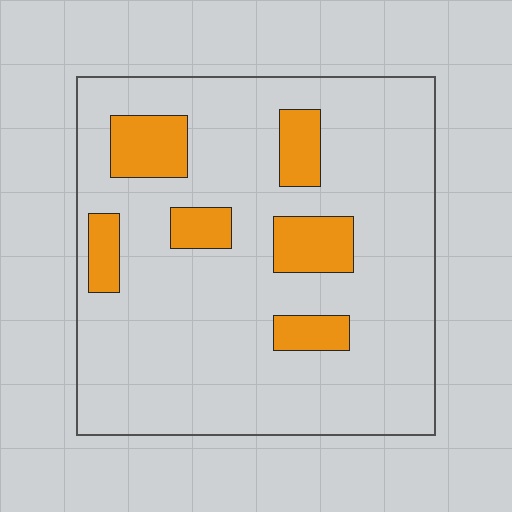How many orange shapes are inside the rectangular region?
6.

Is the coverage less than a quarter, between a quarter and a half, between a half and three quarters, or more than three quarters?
Less than a quarter.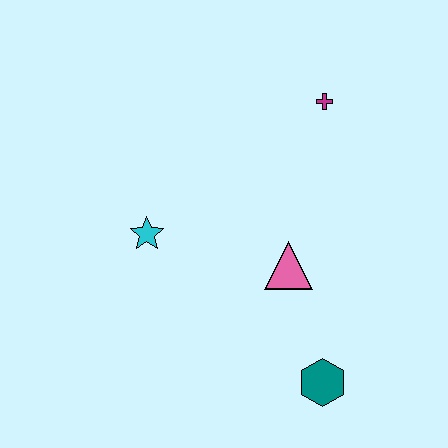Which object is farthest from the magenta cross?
The teal hexagon is farthest from the magenta cross.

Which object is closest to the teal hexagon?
The pink triangle is closest to the teal hexagon.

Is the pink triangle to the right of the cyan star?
Yes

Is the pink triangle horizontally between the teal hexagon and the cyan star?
Yes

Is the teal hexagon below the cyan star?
Yes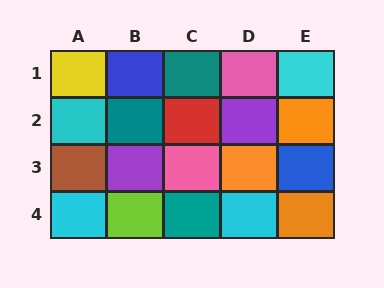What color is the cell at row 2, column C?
Red.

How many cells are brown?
1 cell is brown.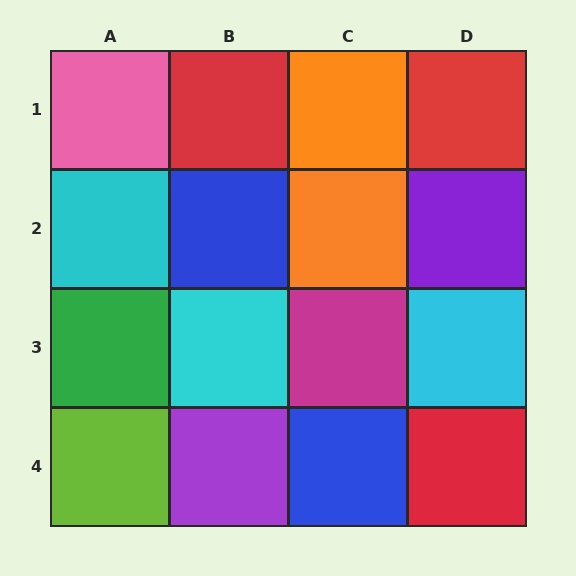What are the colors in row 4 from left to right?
Lime, purple, blue, red.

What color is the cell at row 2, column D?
Purple.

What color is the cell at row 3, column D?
Cyan.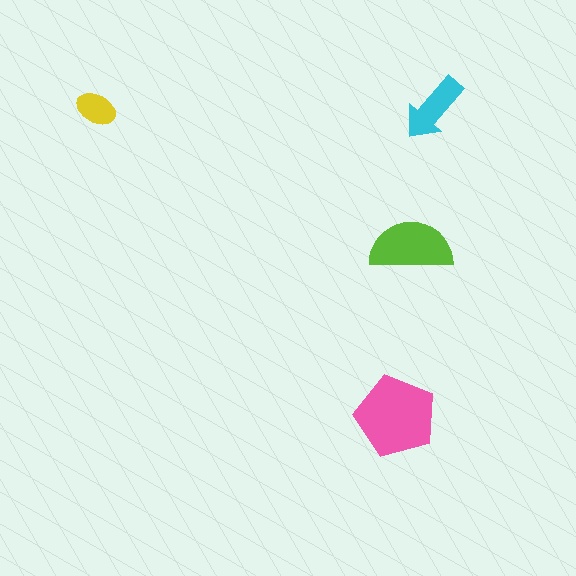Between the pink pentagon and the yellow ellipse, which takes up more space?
The pink pentagon.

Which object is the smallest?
The yellow ellipse.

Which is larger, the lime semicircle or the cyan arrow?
The lime semicircle.